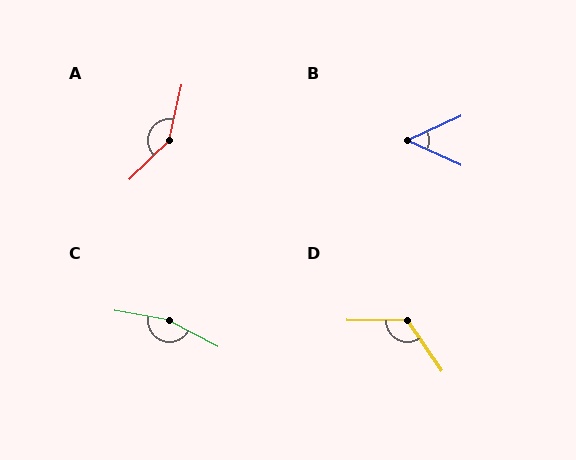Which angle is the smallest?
B, at approximately 49 degrees.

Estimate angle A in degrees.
Approximately 147 degrees.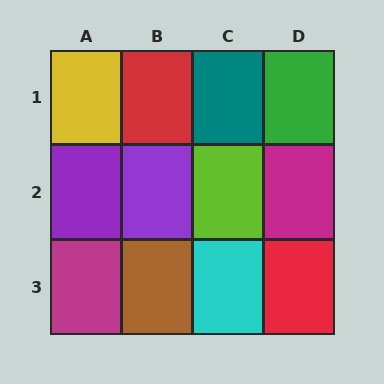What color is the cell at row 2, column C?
Lime.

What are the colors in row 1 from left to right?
Yellow, red, teal, green.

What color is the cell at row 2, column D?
Magenta.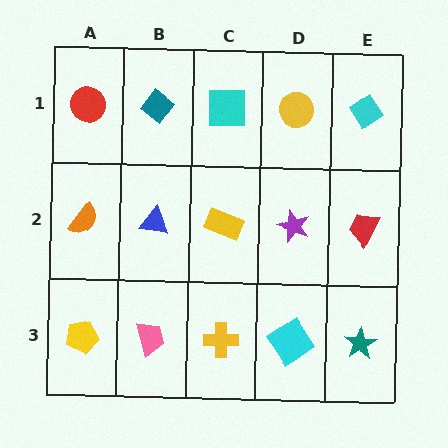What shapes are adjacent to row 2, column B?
A teal diamond (row 1, column B), a pink trapezoid (row 3, column B), an orange semicircle (row 2, column A), a yellow rectangle (row 2, column C).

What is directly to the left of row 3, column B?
A yellow pentagon.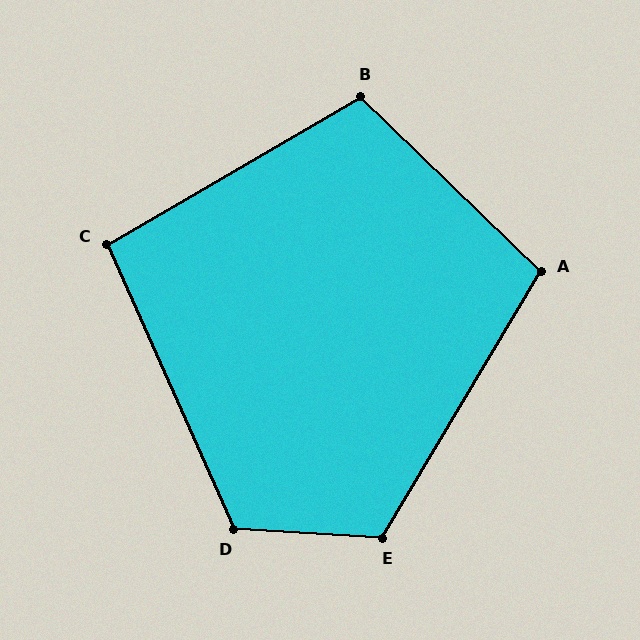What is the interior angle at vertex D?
Approximately 117 degrees (obtuse).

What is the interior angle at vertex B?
Approximately 106 degrees (obtuse).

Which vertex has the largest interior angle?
E, at approximately 118 degrees.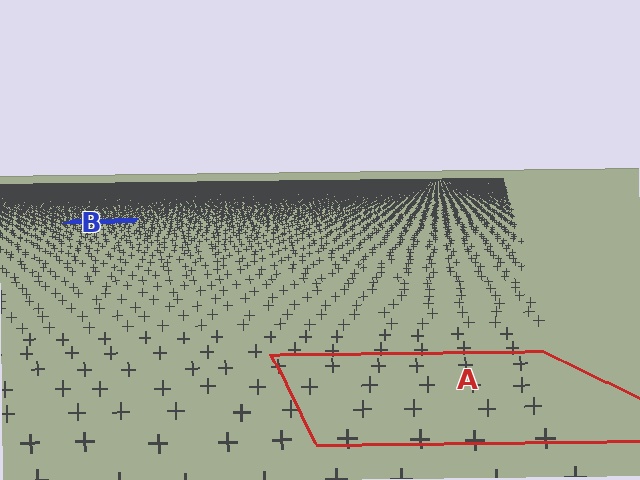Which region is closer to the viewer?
Region A is closer. The texture elements there are larger and more spread out.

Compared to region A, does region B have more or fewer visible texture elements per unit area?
Region B has more texture elements per unit area — they are packed more densely because it is farther away.